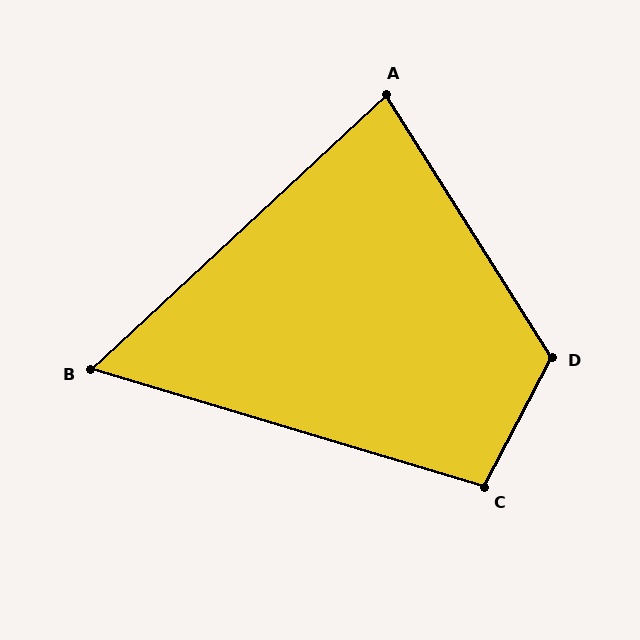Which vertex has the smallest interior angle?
B, at approximately 59 degrees.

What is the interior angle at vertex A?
Approximately 79 degrees (acute).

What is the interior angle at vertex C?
Approximately 101 degrees (obtuse).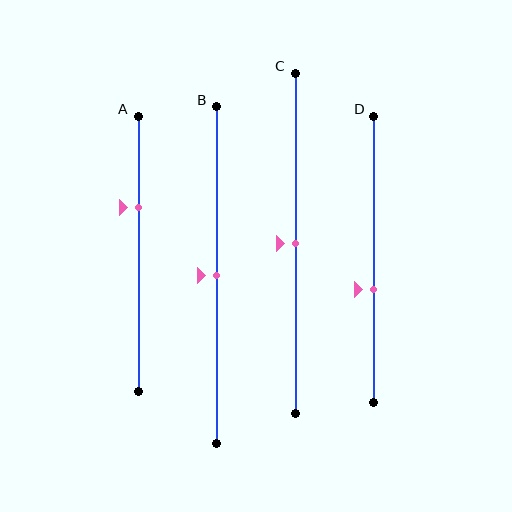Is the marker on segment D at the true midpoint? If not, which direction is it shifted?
No, the marker on segment D is shifted downward by about 10% of the segment length.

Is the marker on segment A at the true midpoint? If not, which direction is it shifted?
No, the marker on segment A is shifted upward by about 17% of the segment length.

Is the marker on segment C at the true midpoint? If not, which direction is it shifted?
Yes, the marker on segment C is at the true midpoint.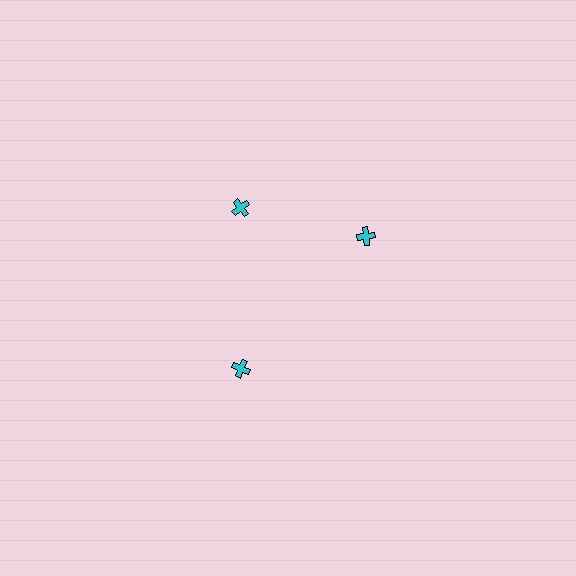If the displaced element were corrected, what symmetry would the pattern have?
It would have 3-fold rotational symmetry — the pattern would map onto itself every 120 degrees.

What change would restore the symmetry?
The symmetry would be restored by rotating it back into even spacing with its neighbors so that all 3 crosses sit at equal angles and equal distance from the center.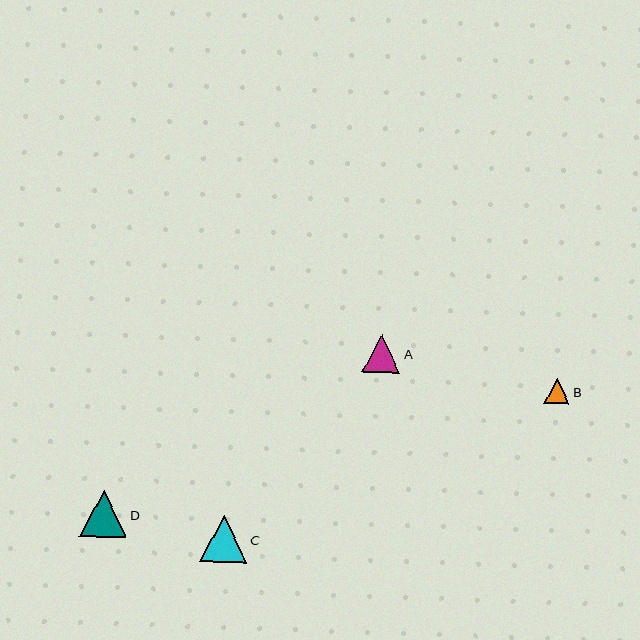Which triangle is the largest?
Triangle C is the largest with a size of approximately 47 pixels.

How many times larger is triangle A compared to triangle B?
Triangle A is approximately 1.5 times the size of triangle B.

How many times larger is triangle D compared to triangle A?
Triangle D is approximately 1.2 times the size of triangle A.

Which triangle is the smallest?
Triangle B is the smallest with a size of approximately 25 pixels.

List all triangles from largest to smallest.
From largest to smallest: C, D, A, B.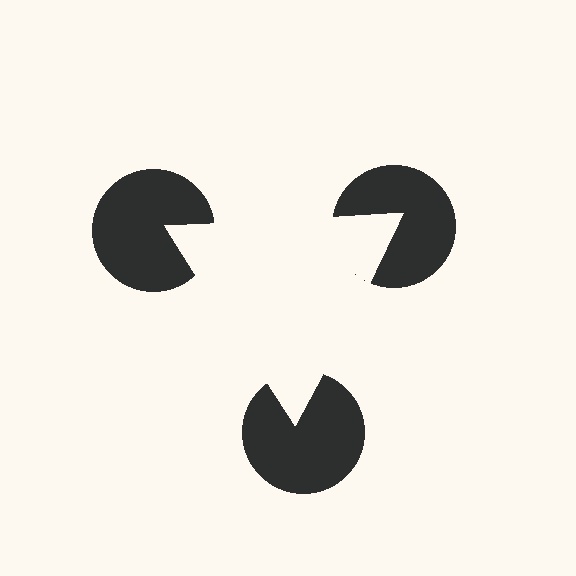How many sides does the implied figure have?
3 sides.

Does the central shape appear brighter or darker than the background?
It typically appears slightly brighter than the background, even though no actual brightness change is drawn.